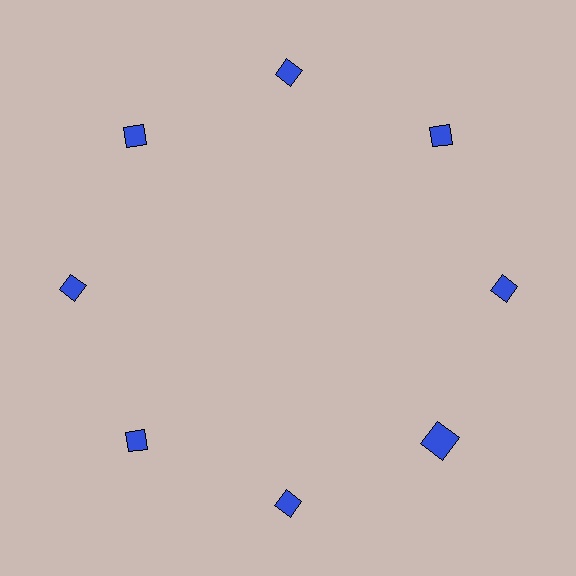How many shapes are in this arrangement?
There are 8 shapes arranged in a ring pattern.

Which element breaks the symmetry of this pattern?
The blue square at roughly the 4 o'clock position breaks the symmetry. All other shapes are blue diamonds.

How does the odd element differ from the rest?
It has a different shape: square instead of diamond.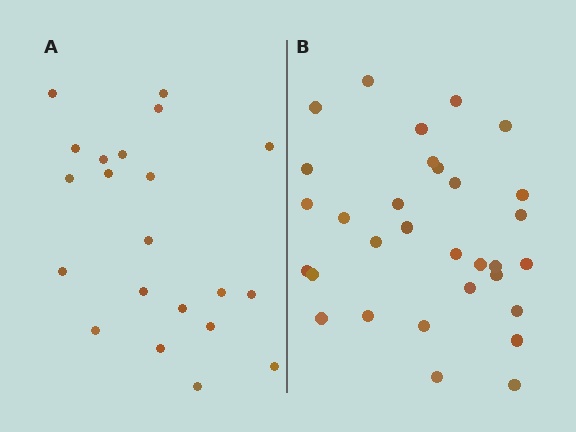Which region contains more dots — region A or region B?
Region B (the right region) has more dots.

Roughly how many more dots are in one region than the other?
Region B has roughly 10 or so more dots than region A.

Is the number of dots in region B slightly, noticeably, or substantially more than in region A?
Region B has substantially more. The ratio is roughly 1.5 to 1.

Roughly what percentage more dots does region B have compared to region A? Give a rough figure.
About 50% more.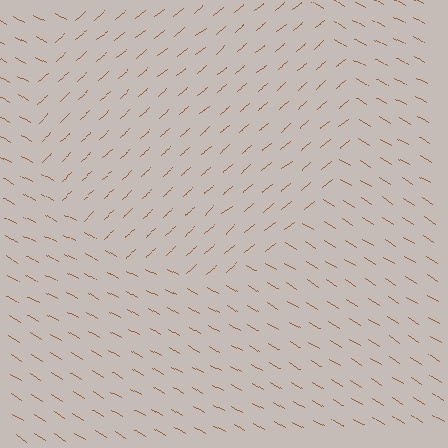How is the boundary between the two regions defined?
The boundary is defined purely by a change in line orientation (approximately 71 degrees difference). All lines are the same color and thickness.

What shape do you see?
I see a circle.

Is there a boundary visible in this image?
Yes, there is a texture boundary formed by a change in line orientation.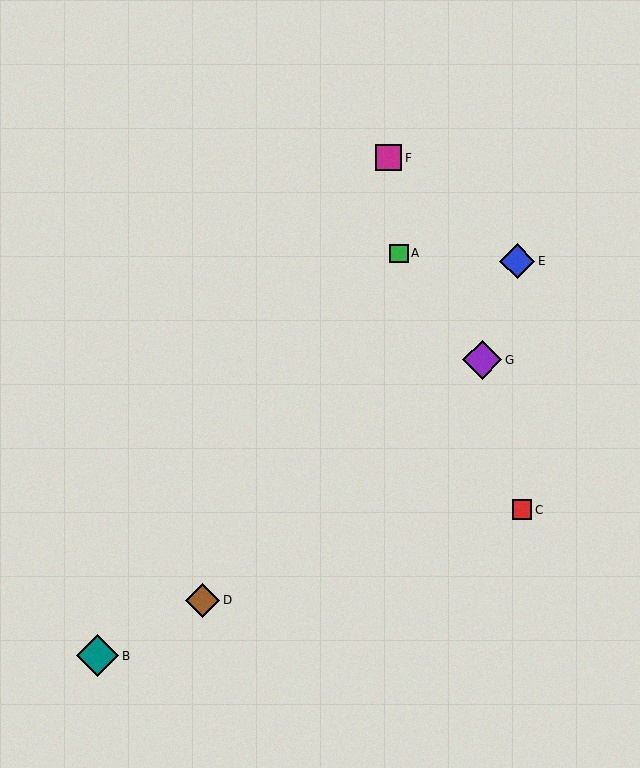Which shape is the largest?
The teal diamond (labeled B) is the largest.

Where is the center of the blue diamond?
The center of the blue diamond is at (517, 261).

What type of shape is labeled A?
Shape A is a green square.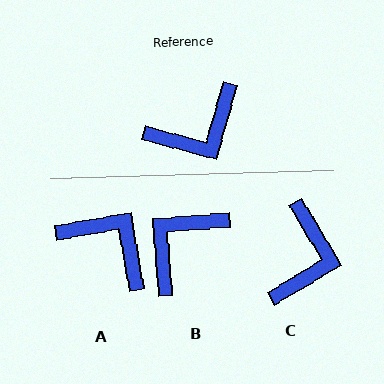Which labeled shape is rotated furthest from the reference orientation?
B, about 160 degrees away.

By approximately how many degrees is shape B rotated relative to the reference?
Approximately 160 degrees clockwise.